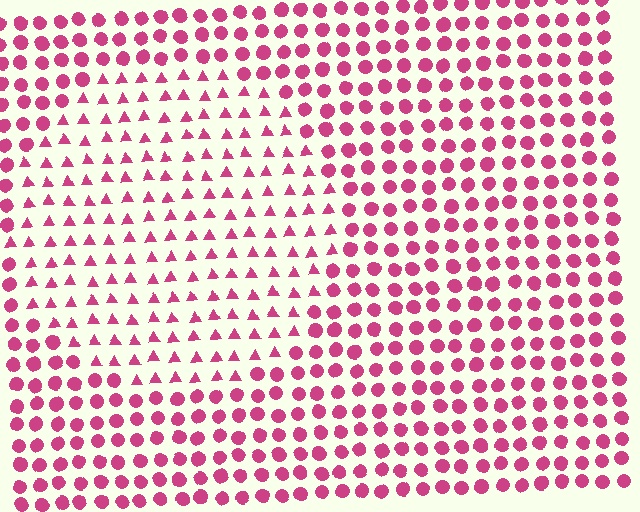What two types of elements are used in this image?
The image uses triangles inside the circle region and circles outside it.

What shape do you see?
I see a circle.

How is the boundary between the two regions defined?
The boundary is defined by a change in element shape: triangles inside vs. circles outside. All elements share the same color and spacing.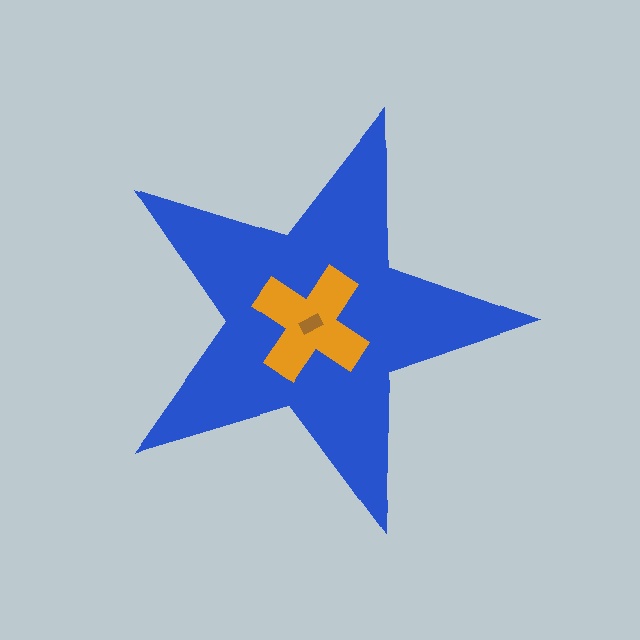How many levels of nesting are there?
3.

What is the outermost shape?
The blue star.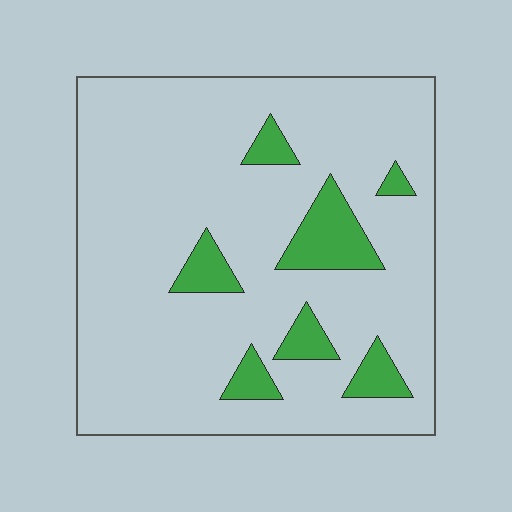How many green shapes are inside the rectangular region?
7.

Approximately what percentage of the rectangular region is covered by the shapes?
Approximately 15%.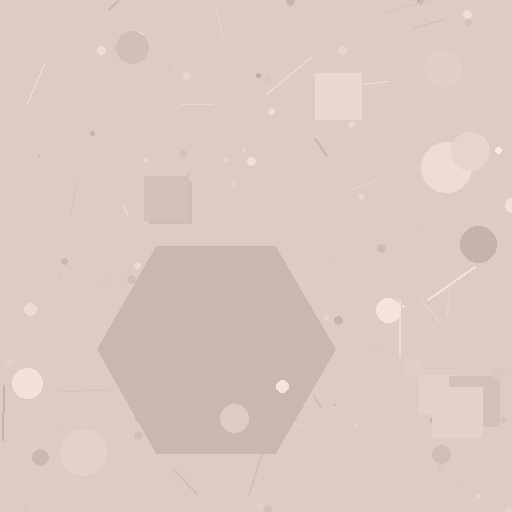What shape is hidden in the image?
A hexagon is hidden in the image.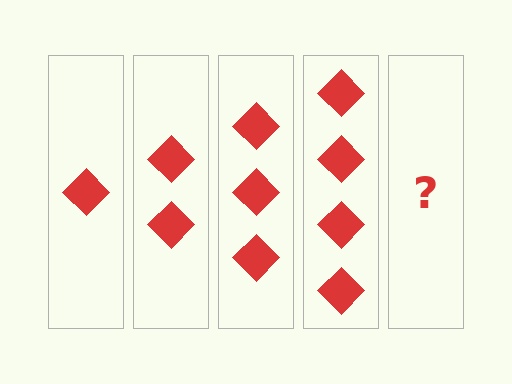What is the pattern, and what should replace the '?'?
The pattern is that each step adds one more diamond. The '?' should be 5 diamonds.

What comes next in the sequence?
The next element should be 5 diamonds.